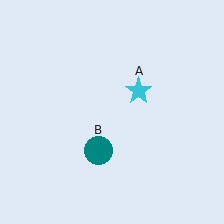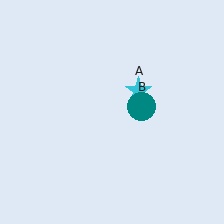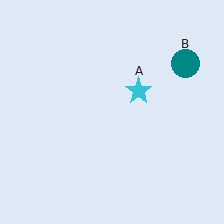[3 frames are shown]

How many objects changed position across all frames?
1 object changed position: teal circle (object B).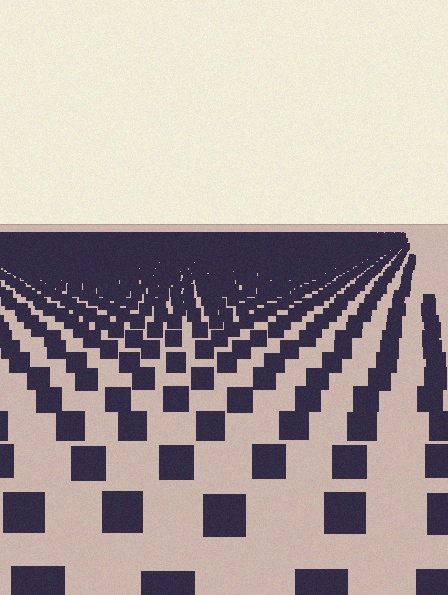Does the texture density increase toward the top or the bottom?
Density increases toward the top.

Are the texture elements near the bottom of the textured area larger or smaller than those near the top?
Larger. Near the bottom, elements are closer to the viewer and appear at a bigger on-screen size.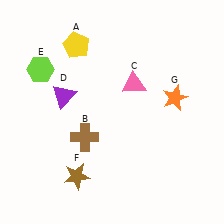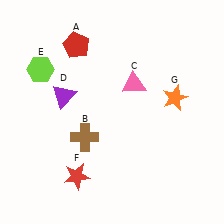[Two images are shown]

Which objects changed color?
A changed from yellow to red. F changed from brown to red.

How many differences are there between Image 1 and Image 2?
There are 2 differences between the two images.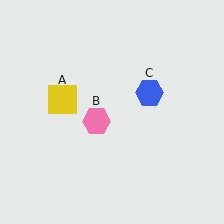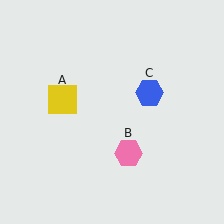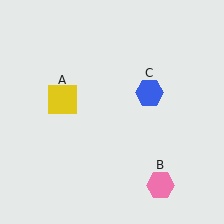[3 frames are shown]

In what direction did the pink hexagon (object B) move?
The pink hexagon (object B) moved down and to the right.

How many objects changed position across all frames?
1 object changed position: pink hexagon (object B).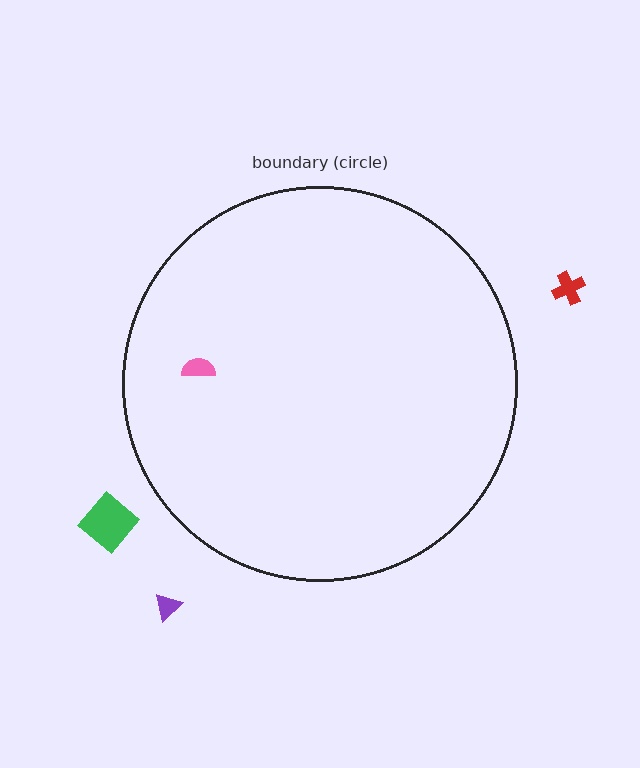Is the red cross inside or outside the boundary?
Outside.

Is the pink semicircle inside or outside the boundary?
Inside.